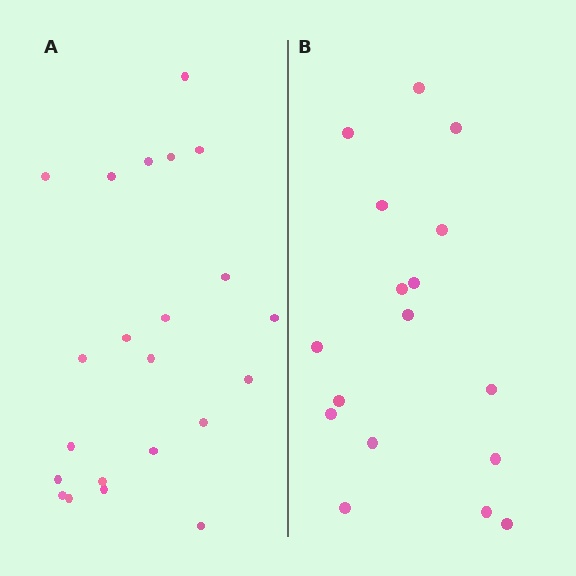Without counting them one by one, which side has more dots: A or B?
Region A (the left region) has more dots.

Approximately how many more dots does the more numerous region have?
Region A has about 5 more dots than region B.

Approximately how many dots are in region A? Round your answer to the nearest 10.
About 20 dots. (The exact count is 22, which rounds to 20.)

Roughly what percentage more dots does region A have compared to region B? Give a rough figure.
About 30% more.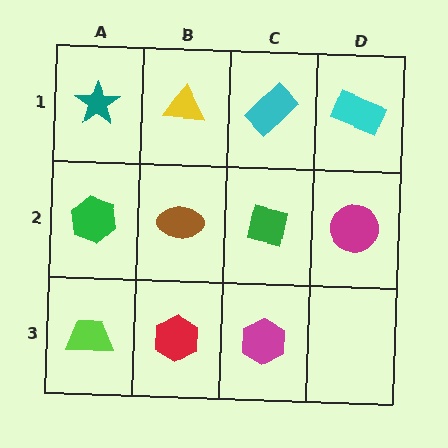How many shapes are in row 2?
4 shapes.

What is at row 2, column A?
A green hexagon.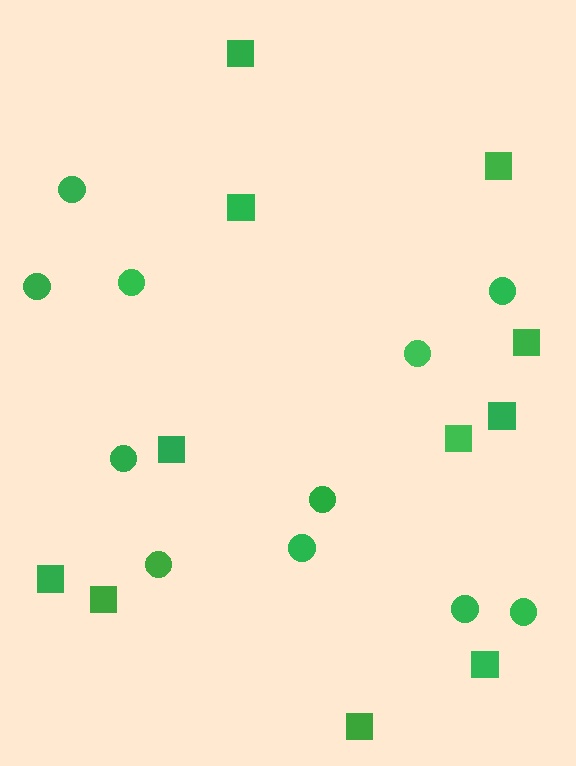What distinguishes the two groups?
There are 2 groups: one group of circles (11) and one group of squares (11).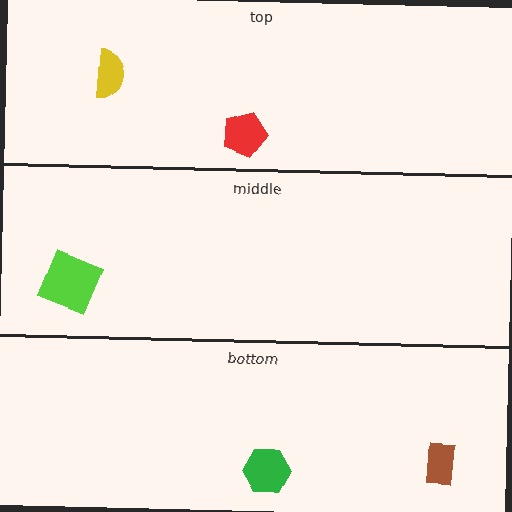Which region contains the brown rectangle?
The bottom region.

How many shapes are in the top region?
2.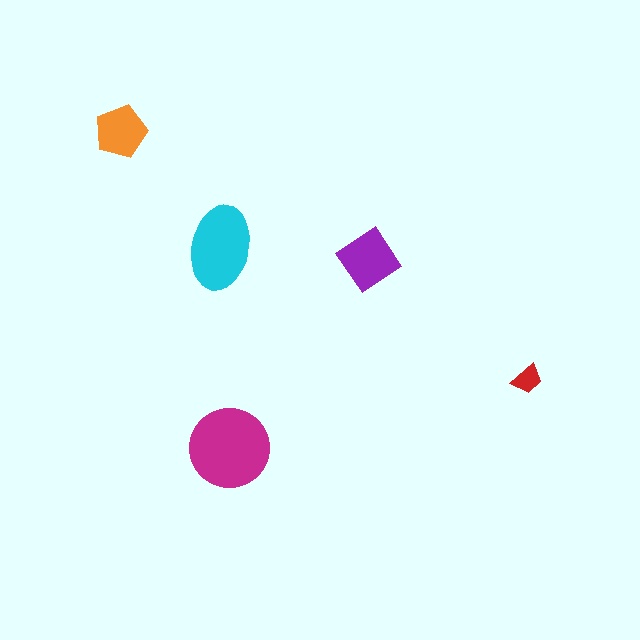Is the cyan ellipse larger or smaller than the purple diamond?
Larger.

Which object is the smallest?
The red trapezoid.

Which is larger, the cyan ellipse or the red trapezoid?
The cyan ellipse.